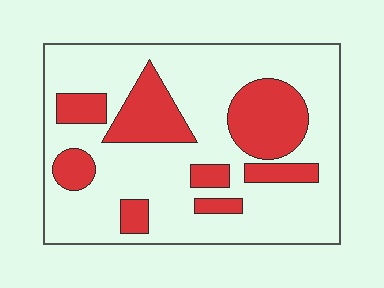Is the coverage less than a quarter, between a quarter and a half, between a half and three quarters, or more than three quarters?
Between a quarter and a half.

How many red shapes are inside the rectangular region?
8.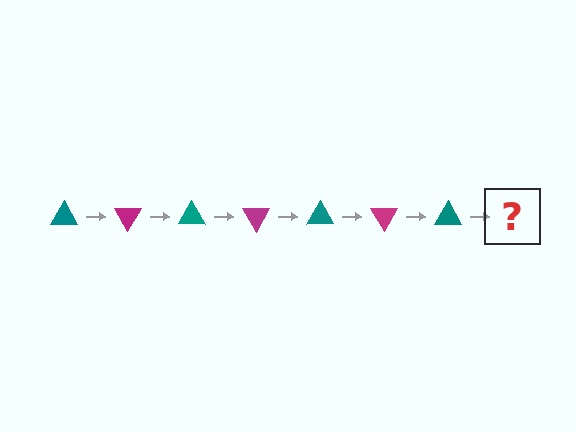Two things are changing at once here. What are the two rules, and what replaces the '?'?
The two rules are that it rotates 60 degrees each step and the color cycles through teal and magenta. The '?' should be a magenta triangle, rotated 420 degrees from the start.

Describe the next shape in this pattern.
It should be a magenta triangle, rotated 420 degrees from the start.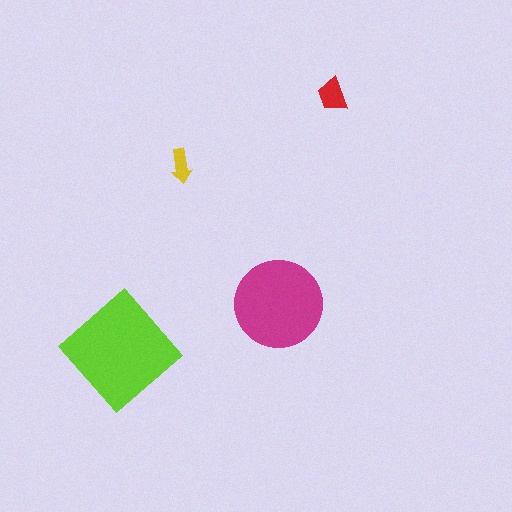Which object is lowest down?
The lime diamond is bottommost.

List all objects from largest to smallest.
The lime diamond, the magenta circle, the red trapezoid, the yellow arrow.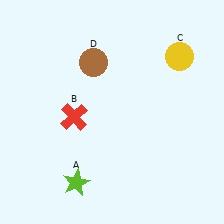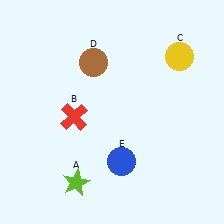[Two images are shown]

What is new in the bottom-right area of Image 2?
A blue circle (E) was added in the bottom-right area of Image 2.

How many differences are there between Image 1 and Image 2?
There is 1 difference between the two images.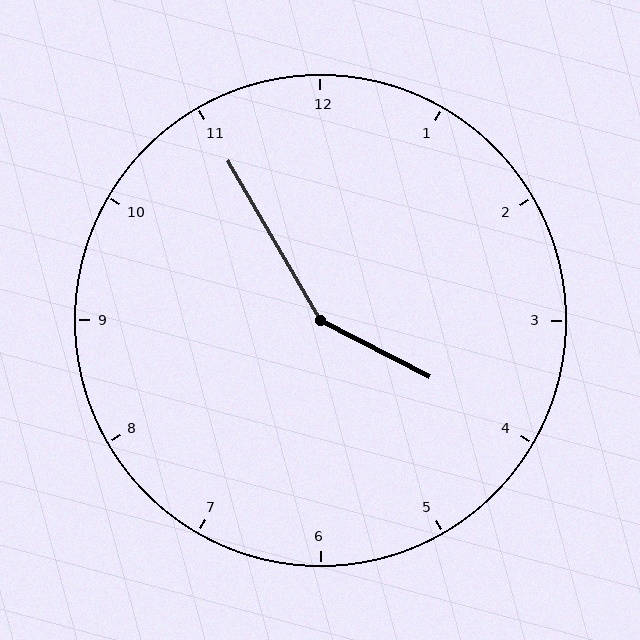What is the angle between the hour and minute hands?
Approximately 148 degrees.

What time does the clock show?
3:55.